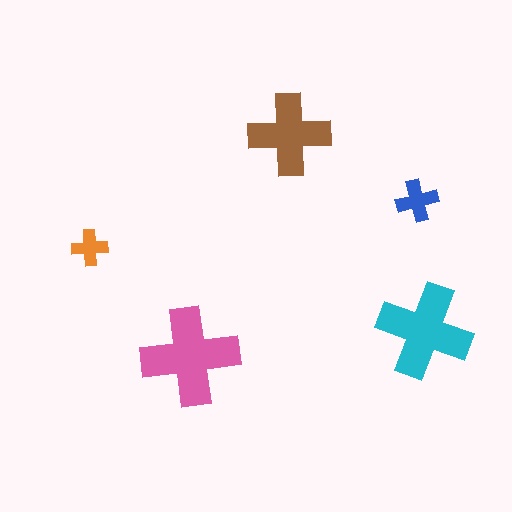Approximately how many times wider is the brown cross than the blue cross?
About 2 times wider.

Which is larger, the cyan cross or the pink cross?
The pink one.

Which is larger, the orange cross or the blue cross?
The blue one.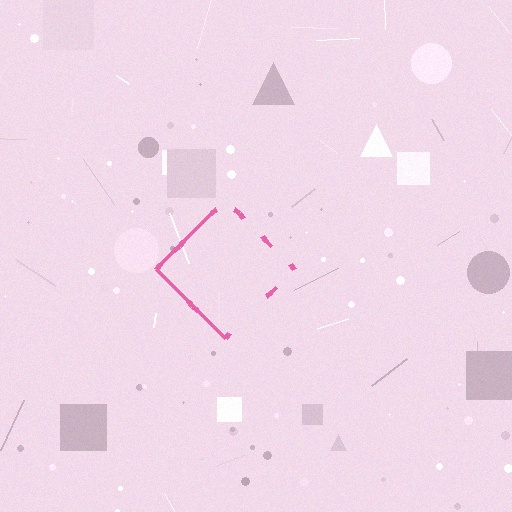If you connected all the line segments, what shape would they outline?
They would outline a diamond.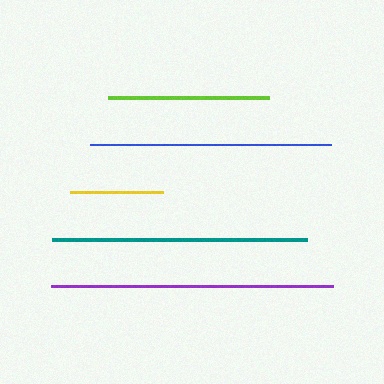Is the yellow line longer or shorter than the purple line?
The purple line is longer than the yellow line.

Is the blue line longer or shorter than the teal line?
The teal line is longer than the blue line.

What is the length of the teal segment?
The teal segment is approximately 255 pixels long.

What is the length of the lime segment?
The lime segment is approximately 161 pixels long.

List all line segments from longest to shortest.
From longest to shortest: purple, teal, blue, lime, yellow.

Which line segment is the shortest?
The yellow line is the shortest at approximately 93 pixels.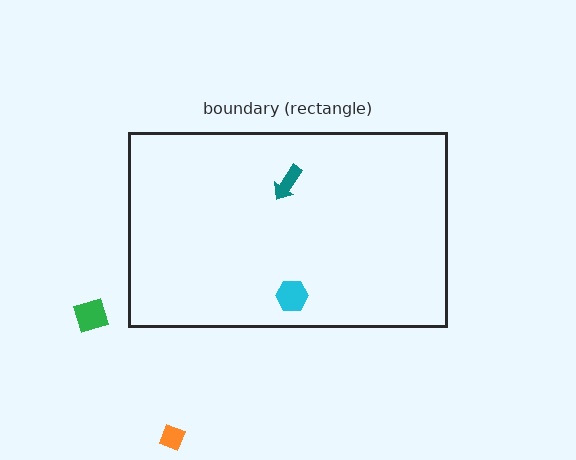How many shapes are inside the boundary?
2 inside, 2 outside.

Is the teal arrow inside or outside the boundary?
Inside.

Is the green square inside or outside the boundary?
Outside.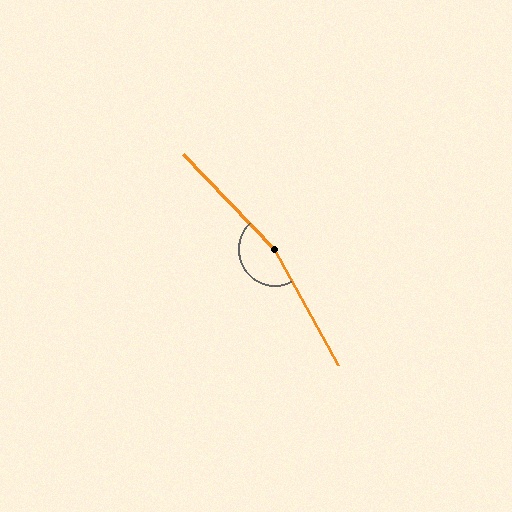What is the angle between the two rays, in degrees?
Approximately 165 degrees.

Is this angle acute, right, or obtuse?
It is obtuse.